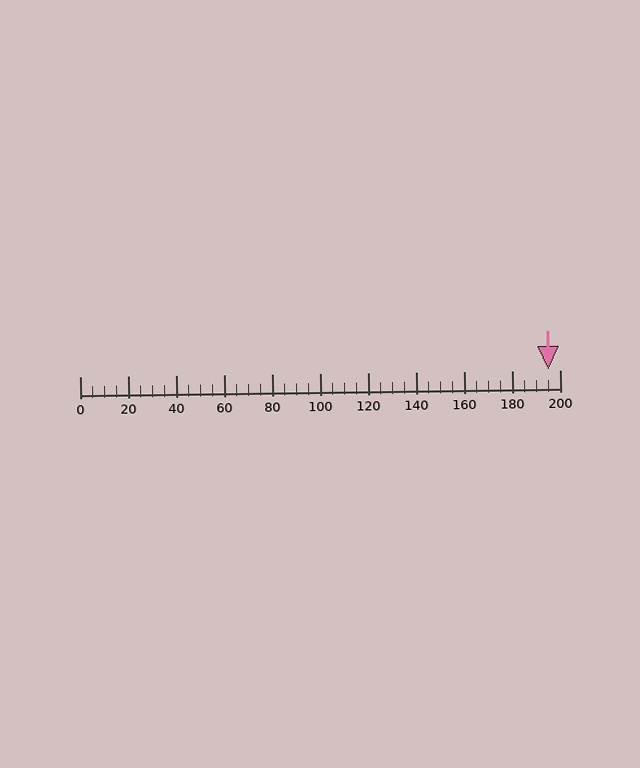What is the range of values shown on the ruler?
The ruler shows values from 0 to 200.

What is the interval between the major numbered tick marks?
The major tick marks are spaced 20 units apart.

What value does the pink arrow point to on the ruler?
The pink arrow points to approximately 195.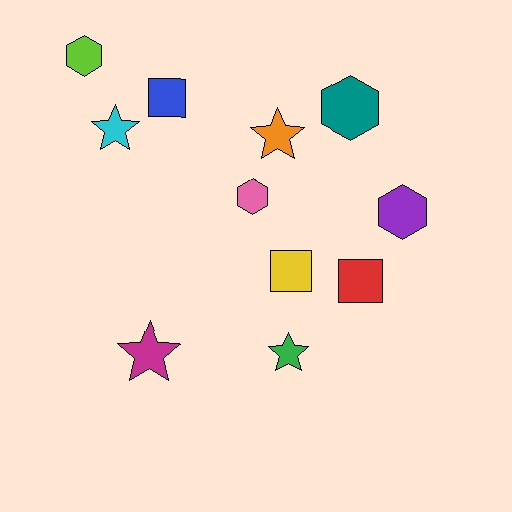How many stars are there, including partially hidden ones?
There are 4 stars.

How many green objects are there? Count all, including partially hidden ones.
There is 1 green object.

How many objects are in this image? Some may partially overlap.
There are 11 objects.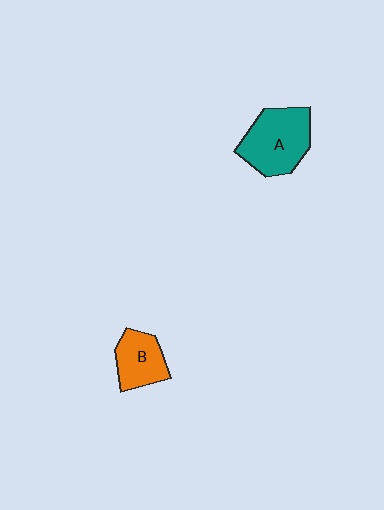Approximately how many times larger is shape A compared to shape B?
Approximately 1.6 times.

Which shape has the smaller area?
Shape B (orange).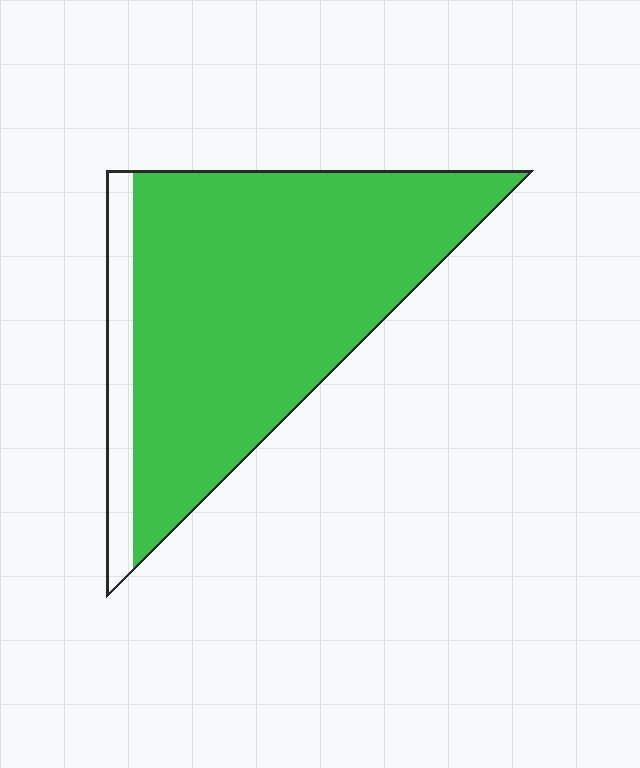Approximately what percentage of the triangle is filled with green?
Approximately 90%.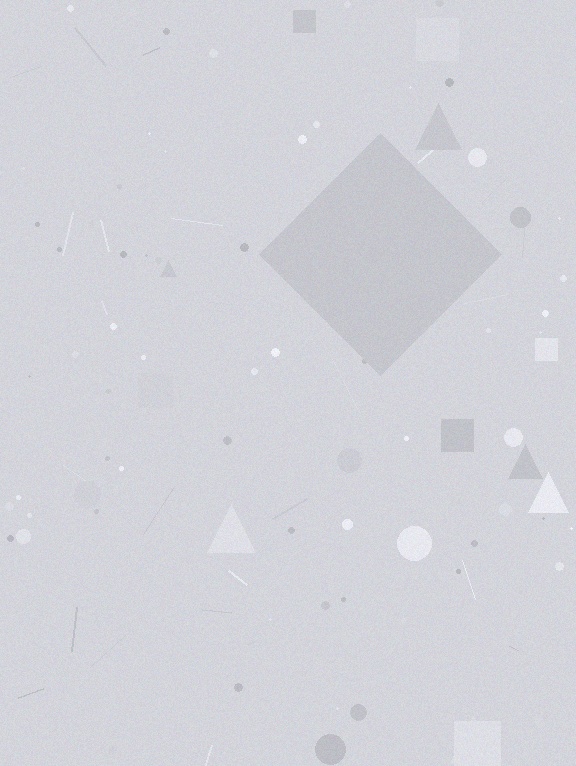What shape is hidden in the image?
A diamond is hidden in the image.